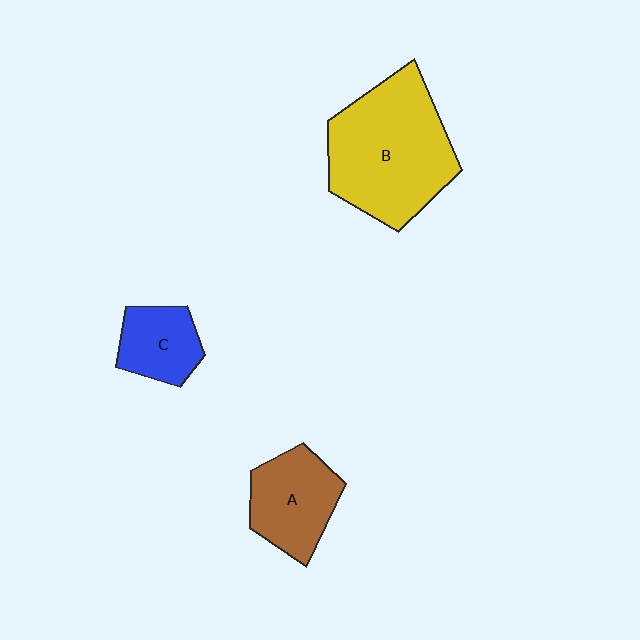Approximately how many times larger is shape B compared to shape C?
Approximately 2.6 times.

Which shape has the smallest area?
Shape C (blue).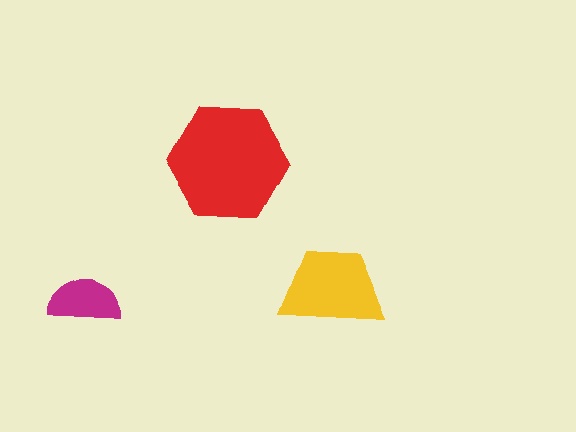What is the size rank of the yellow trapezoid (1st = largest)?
2nd.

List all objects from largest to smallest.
The red hexagon, the yellow trapezoid, the magenta semicircle.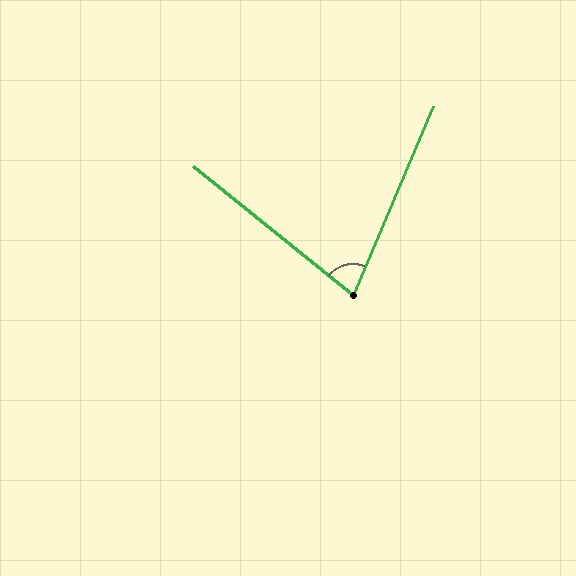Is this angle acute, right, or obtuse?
It is acute.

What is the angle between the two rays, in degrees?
Approximately 74 degrees.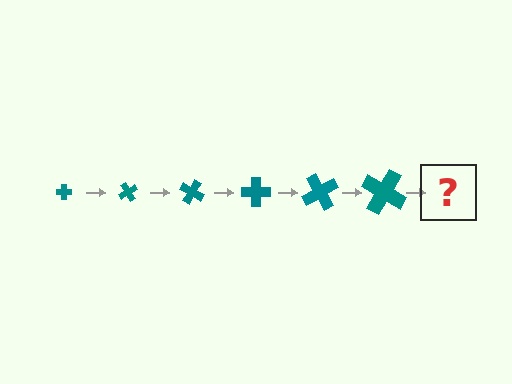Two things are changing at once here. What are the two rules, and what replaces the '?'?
The two rules are that the cross grows larger each step and it rotates 60 degrees each step. The '?' should be a cross, larger than the previous one and rotated 360 degrees from the start.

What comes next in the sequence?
The next element should be a cross, larger than the previous one and rotated 360 degrees from the start.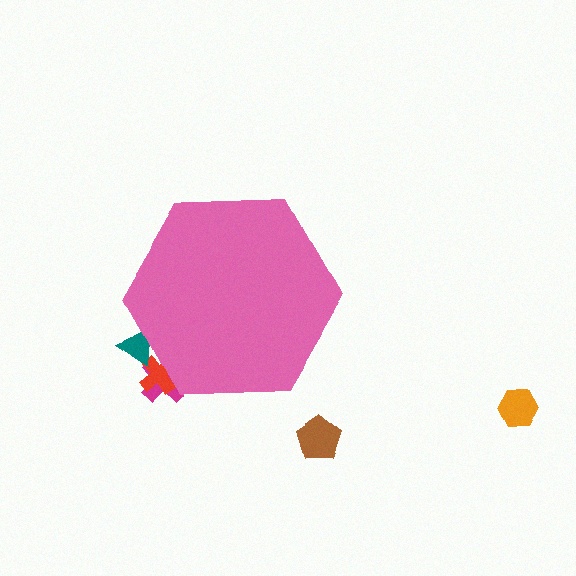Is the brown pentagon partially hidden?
No, the brown pentagon is fully visible.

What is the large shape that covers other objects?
A pink hexagon.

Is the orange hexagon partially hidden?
No, the orange hexagon is fully visible.